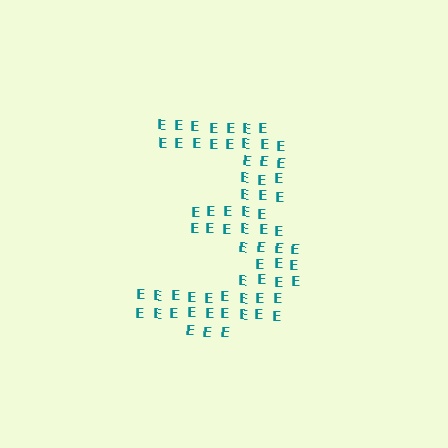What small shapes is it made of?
It is made of small letter E's.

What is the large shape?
The large shape is the digit 3.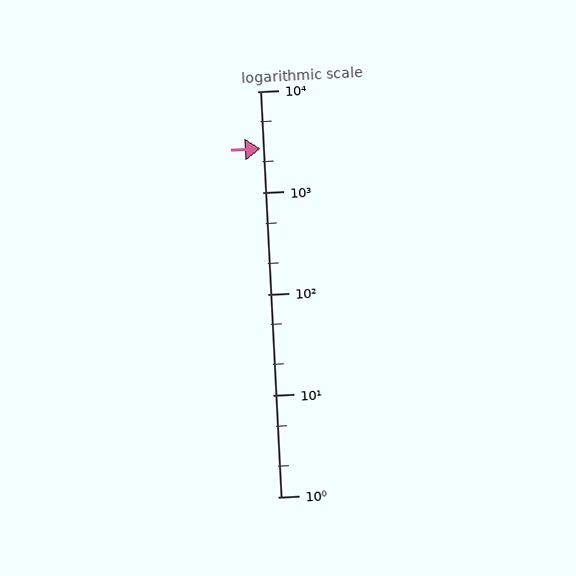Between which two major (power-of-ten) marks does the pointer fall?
The pointer is between 1000 and 10000.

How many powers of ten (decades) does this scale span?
The scale spans 4 decades, from 1 to 10000.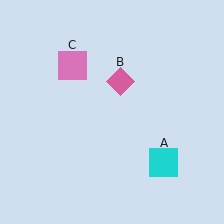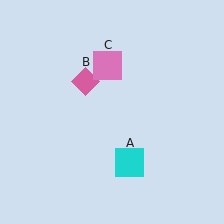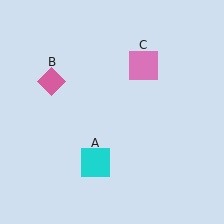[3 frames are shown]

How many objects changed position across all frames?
3 objects changed position: cyan square (object A), pink diamond (object B), pink square (object C).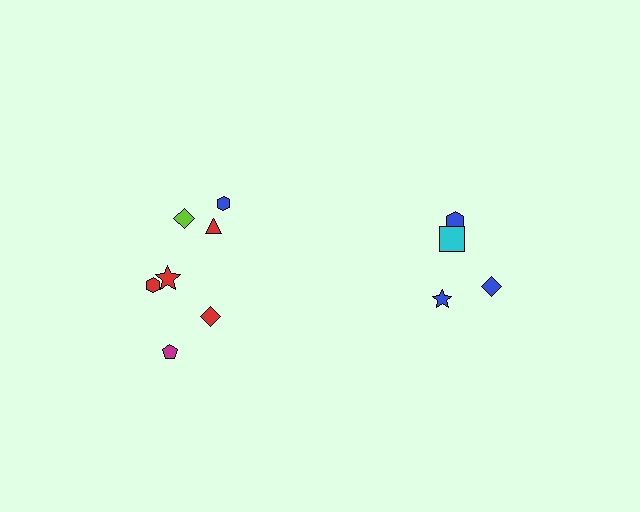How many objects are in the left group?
There are 7 objects.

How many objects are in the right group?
There are 4 objects.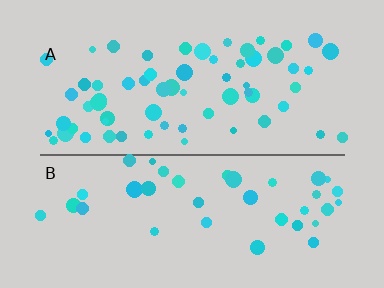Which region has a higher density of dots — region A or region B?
A (the top).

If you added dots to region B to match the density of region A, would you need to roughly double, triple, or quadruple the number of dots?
Approximately double.